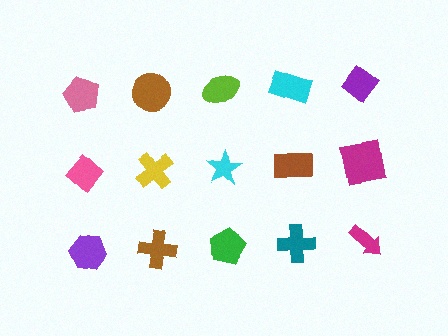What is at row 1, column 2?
A brown circle.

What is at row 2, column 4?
A brown rectangle.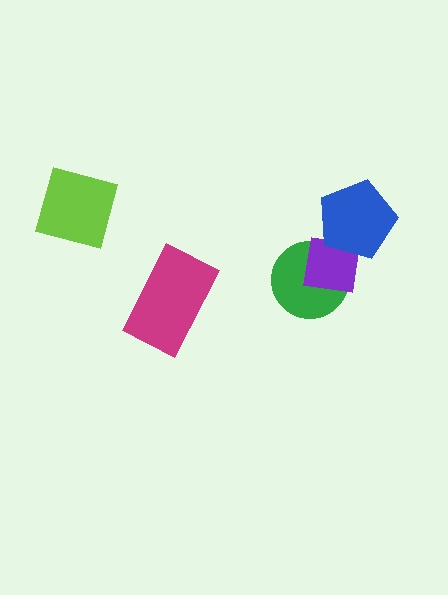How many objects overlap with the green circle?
1 object overlaps with the green circle.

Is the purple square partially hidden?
Yes, it is partially covered by another shape.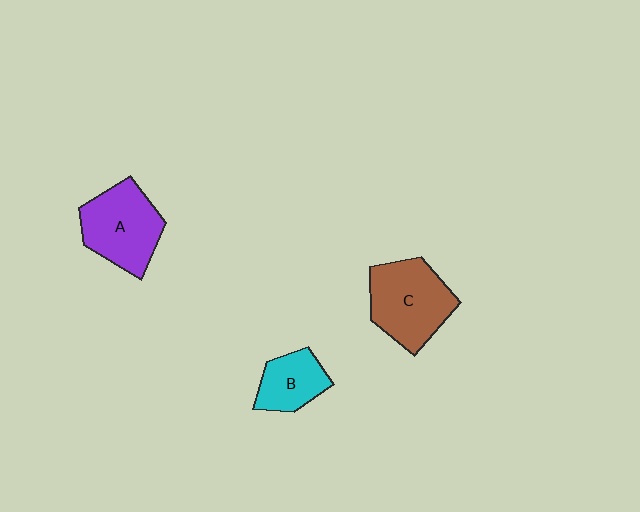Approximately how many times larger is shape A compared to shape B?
Approximately 1.6 times.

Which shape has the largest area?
Shape C (brown).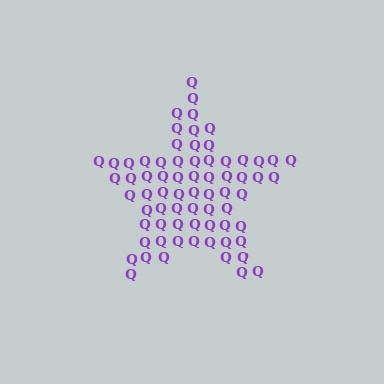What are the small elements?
The small elements are letter Q's.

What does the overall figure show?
The overall figure shows a star.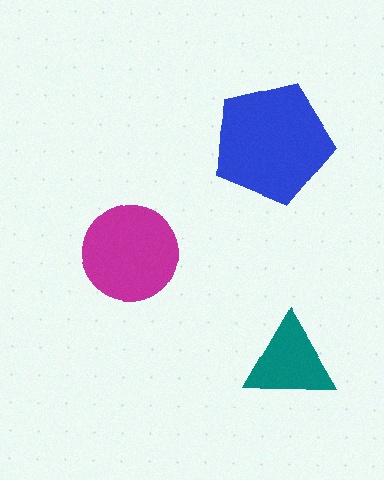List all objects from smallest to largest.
The teal triangle, the magenta circle, the blue pentagon.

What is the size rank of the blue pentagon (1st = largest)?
1st.